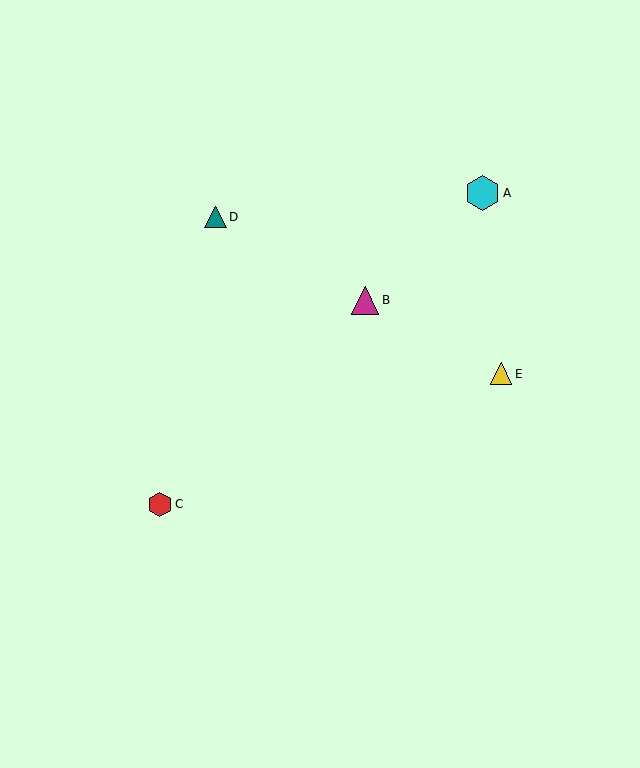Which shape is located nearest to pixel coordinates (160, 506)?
The red hexagon (labeled C) at (160, 504) is nearest to that location.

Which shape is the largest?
The cyan hexagon (labeled A) is the largest.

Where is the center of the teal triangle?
The center of the teal triangle is at (216, 217).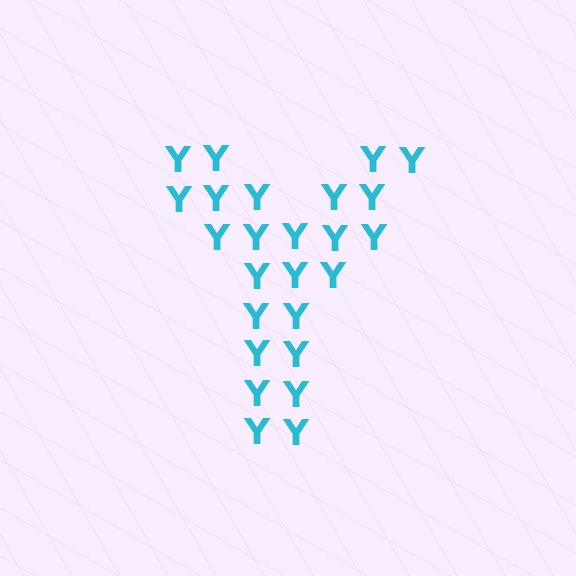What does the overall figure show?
The overall figure shows the letter Y.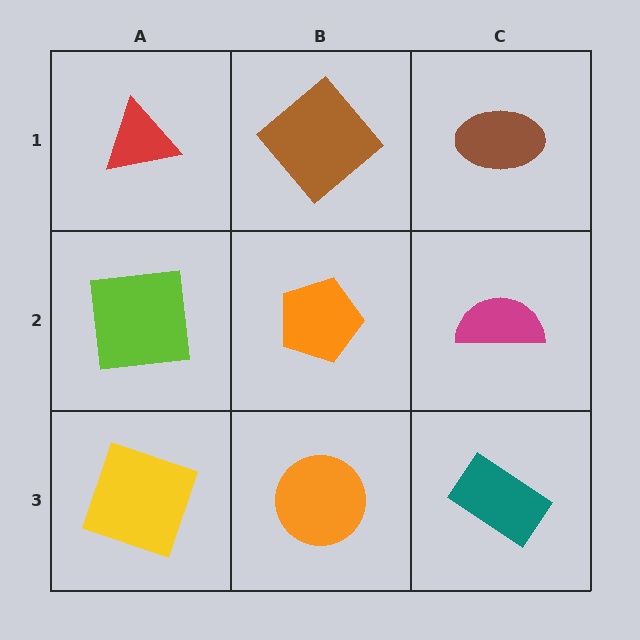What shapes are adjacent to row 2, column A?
A red triangle (row 1, column A), a yellow square (row 3, column A), an orange pentagon (row 2, column B).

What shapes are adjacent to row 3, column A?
A lime square (row 2, column A), an orange circle (row 3, column B).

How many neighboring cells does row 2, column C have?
3.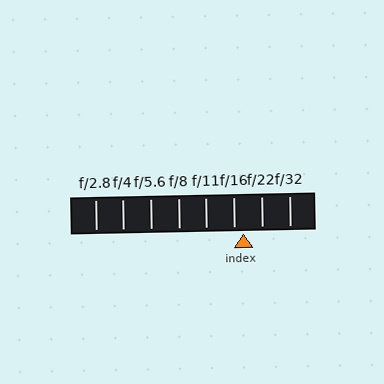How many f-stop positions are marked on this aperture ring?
There are 8 f-stop positions marked.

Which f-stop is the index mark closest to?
The index mark is closest to f/16.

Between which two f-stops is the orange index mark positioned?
The index mark is between f/16 and f/22.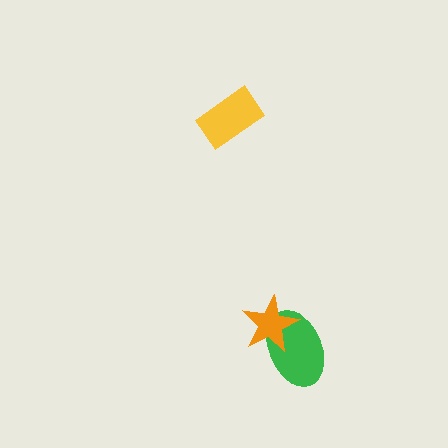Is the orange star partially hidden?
No, no other shape covers it.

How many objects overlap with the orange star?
1 object overlaps with the orange star.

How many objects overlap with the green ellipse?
1 object overlaps with the green ellipse.